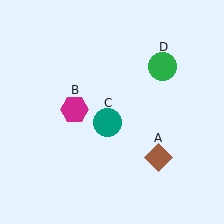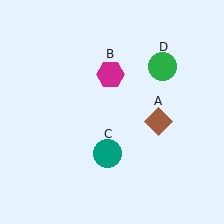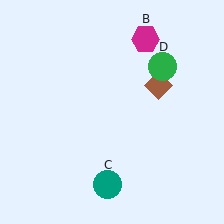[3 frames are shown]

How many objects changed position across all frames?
3 objects changed position: brown diamond (object A), magenta hexagon (object B), teal circle (object C).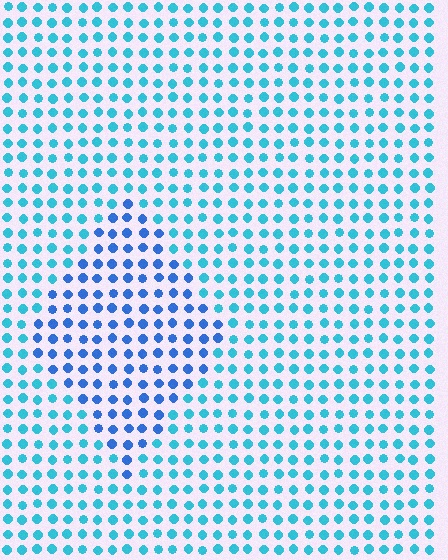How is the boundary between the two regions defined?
The boundary is defined purely by a slight shift in hue (about 31 degrees). Spacing, size, and orientation are identical on both sides.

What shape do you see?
I see a diamond.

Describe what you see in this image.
The image is filled with small cyan elements in a uniform arrangement. A diamond-shaped region is visible where the elements are tinted to a slightly different hue, forming a subtle color boundary.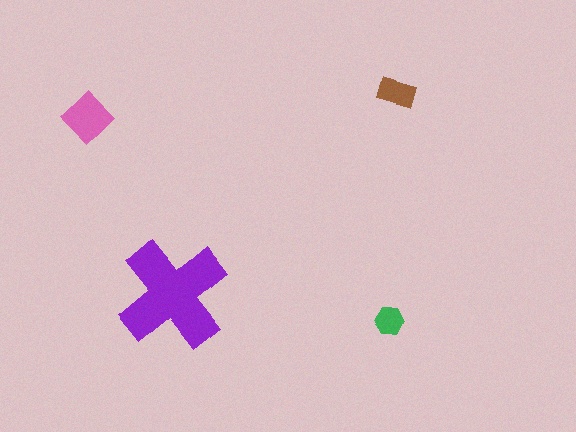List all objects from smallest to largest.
The green hexagon, the brown rectangle, the pink diamond, the purple cross.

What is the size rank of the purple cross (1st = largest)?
1st.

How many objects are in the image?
There are 4 objects in the image.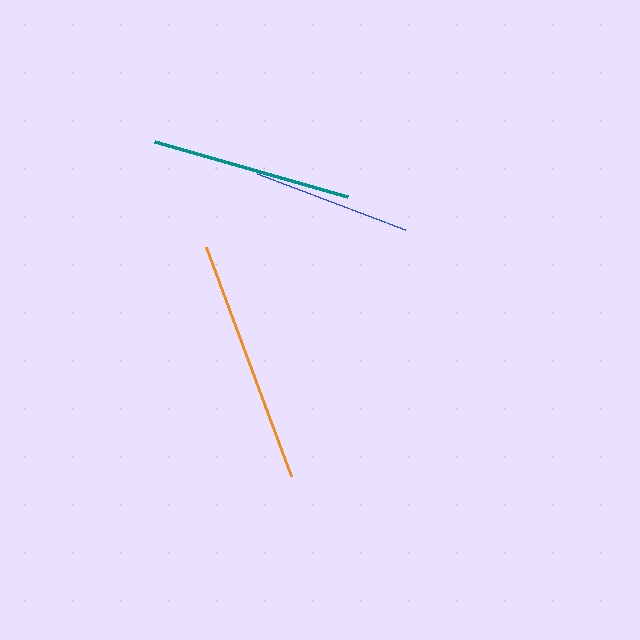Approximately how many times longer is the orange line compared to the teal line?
The orange line is approximately 1.2 times the length of the teal line.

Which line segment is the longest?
The orange line is the longest at approximately 244 pixels.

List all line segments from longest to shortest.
From longest to shortest: orange, teal, blue.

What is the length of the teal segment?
The teal segment is approximately 200 pixels long.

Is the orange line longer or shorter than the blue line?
The orange line is longer than the blue line.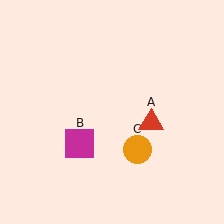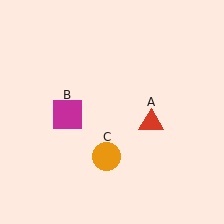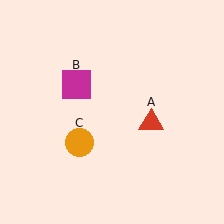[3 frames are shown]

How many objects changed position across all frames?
2 objects changed position: magenta square (object B), orange circle (object C).